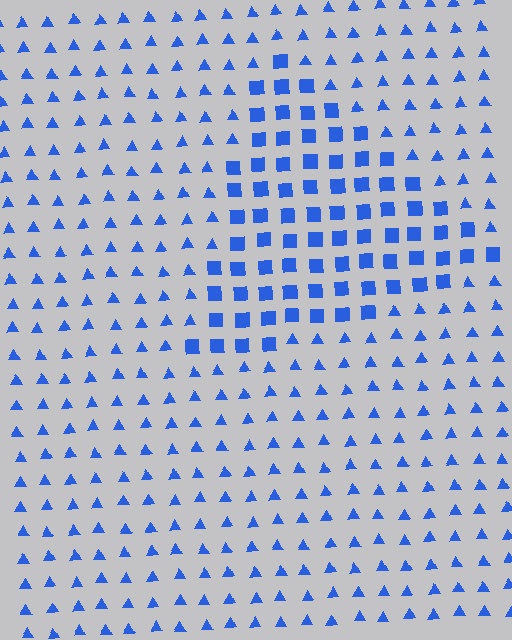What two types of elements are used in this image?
The image uses squares inside the triangle region and triangles outside it.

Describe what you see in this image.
The image is filled with small blue elements arranged in a uniform grid. A triangle-shaped region contains squares, while the surrounding area contains triangles. The boundary is defined purely by the change in element shape.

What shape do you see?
I see a triangle.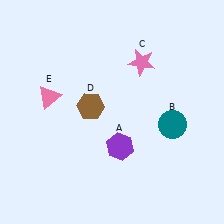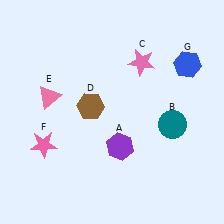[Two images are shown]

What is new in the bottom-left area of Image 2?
A pink star (F) was added in the bottom-left area of Image 2.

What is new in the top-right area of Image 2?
A blue hexagon (G) was added in the top-right area of Image 2.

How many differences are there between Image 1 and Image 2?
There are 2 differences between the two images.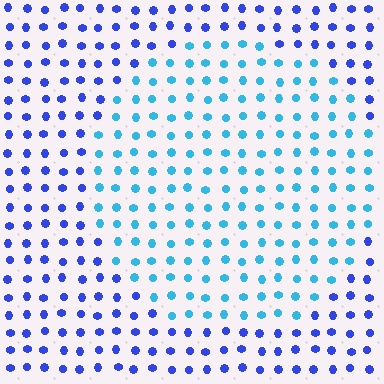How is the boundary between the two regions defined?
The boundary is defined purely by a slight shift in hue (about 40 degrees). Spacing, size, and orientation are identical on both sides.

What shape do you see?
I see a circle.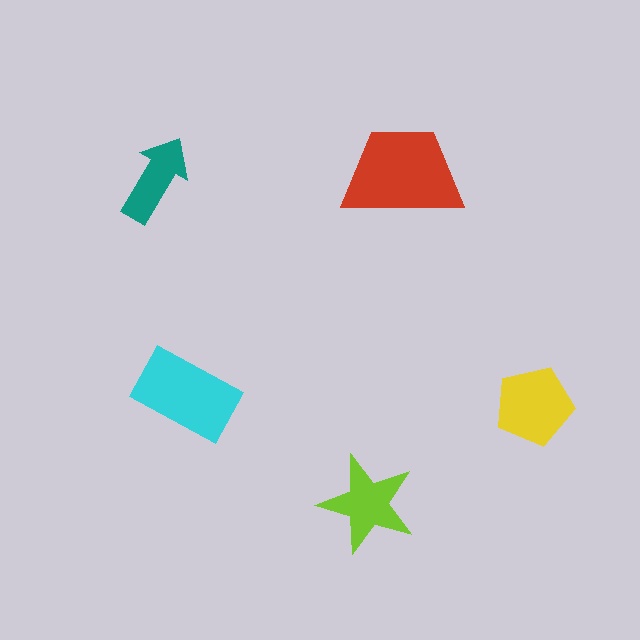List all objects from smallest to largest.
The teal arrow, the lime star, the yellow pentagon, the cyan rectangle, the red trapezoid.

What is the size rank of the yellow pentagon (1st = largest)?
3rd.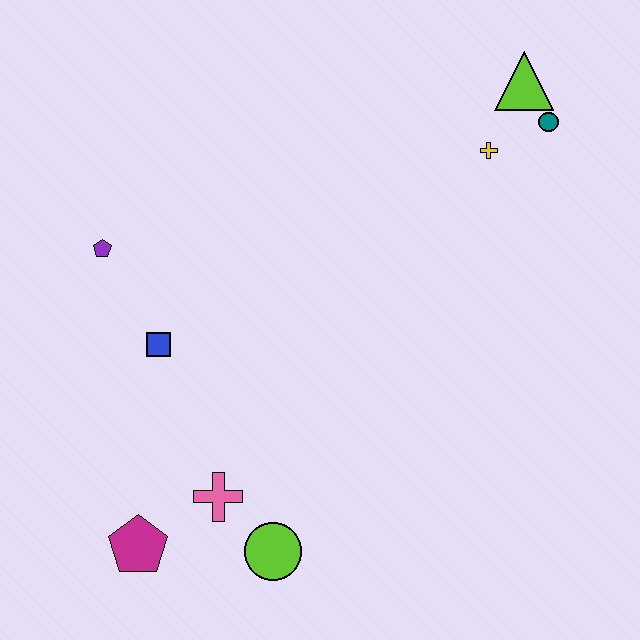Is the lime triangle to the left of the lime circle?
No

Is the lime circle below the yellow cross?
Yes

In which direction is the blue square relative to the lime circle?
The blue square is above the lime circle.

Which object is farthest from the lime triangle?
The magenta pentagon is farthest from the lime triangle.